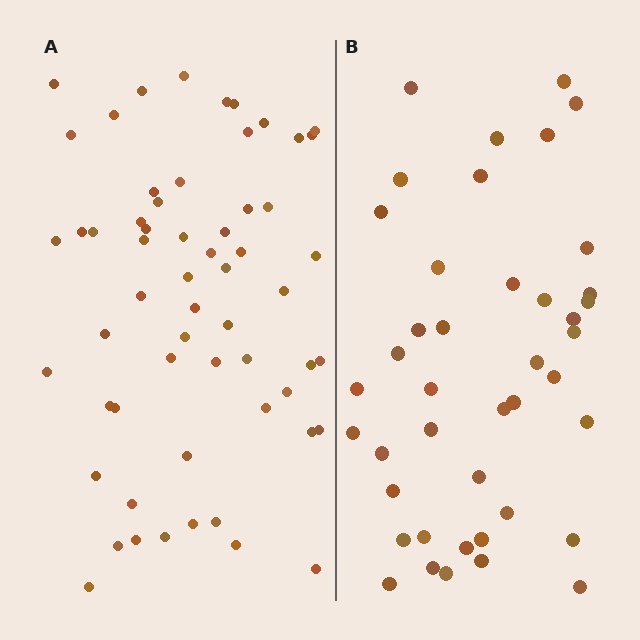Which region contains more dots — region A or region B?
Region A (the left region) has more dots.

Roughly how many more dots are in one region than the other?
Region A has approximately 15 more dots than region B.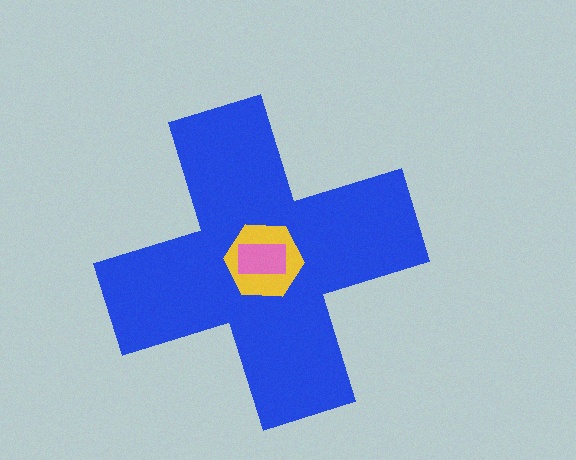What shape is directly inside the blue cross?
The yellow hexagon.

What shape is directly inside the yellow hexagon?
The pink rectangle.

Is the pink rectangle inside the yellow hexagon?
Yes.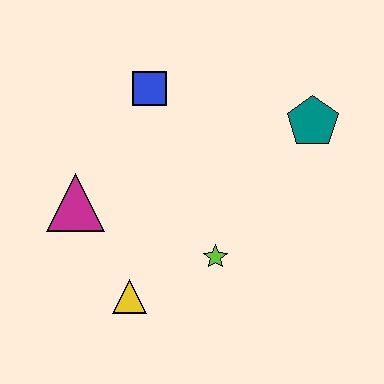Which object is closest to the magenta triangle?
The yellow triangle is closest to the magenta triangle.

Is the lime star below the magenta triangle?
Yes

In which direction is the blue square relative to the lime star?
The blue square is above the lime star.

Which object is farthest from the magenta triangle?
The teal pentagon is farthest from the magenta triangle.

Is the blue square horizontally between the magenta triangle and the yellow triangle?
No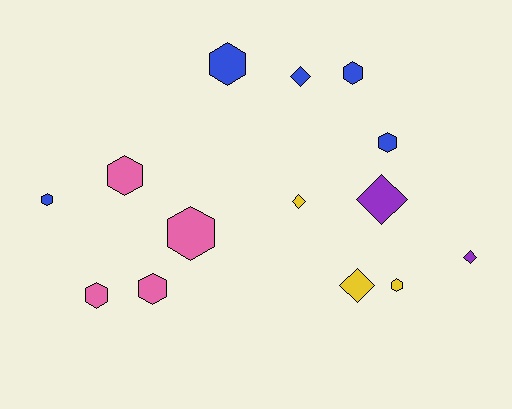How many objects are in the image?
There are 14 objects.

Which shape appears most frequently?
Hexagon, with 9 objects.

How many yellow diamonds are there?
There are 2 yellow diamonds.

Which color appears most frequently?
Blue, with 5 objects.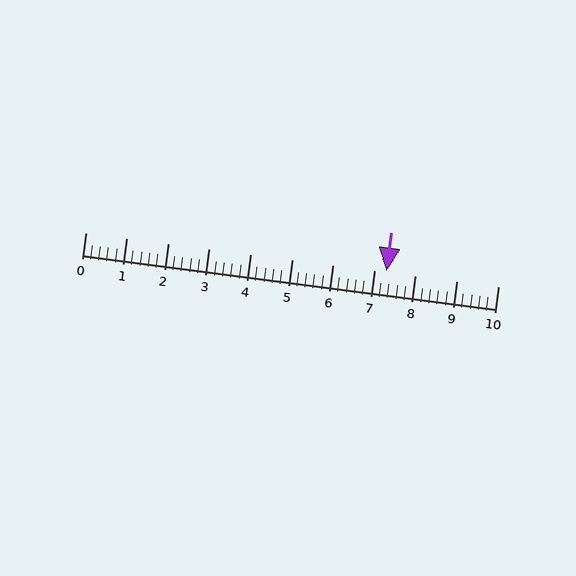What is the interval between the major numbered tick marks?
The major tick marks are spaced 1 units apart.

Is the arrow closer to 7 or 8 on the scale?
The arrow is closer to 7.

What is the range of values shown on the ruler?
The ruler shows values from 0 to 10.